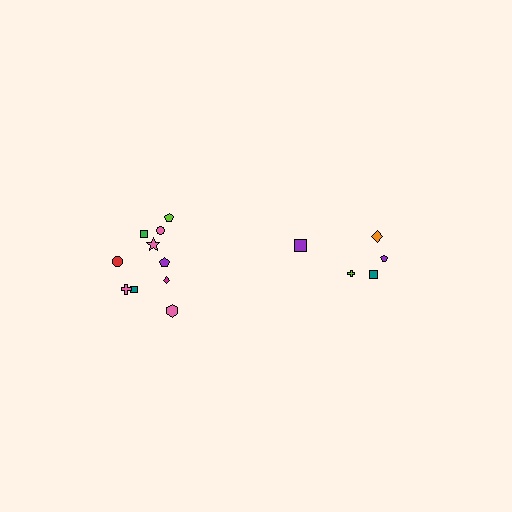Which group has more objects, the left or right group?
The left group.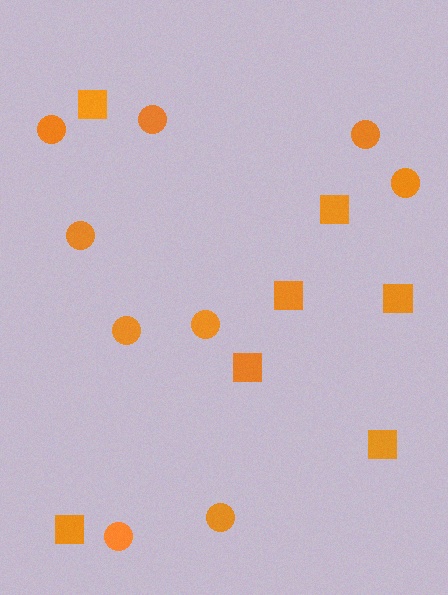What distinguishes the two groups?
There are 2 groups: one group of circles (9) and one group of squares (7).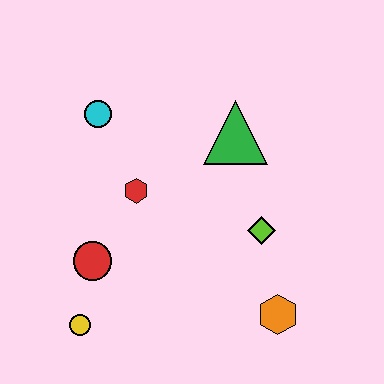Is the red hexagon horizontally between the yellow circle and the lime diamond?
Yes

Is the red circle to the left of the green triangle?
Yes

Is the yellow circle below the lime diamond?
Yes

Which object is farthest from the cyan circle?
The orange hexagon is farthest from the cyan circle.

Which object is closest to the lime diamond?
The orange hexagon is closest to the lime diamond.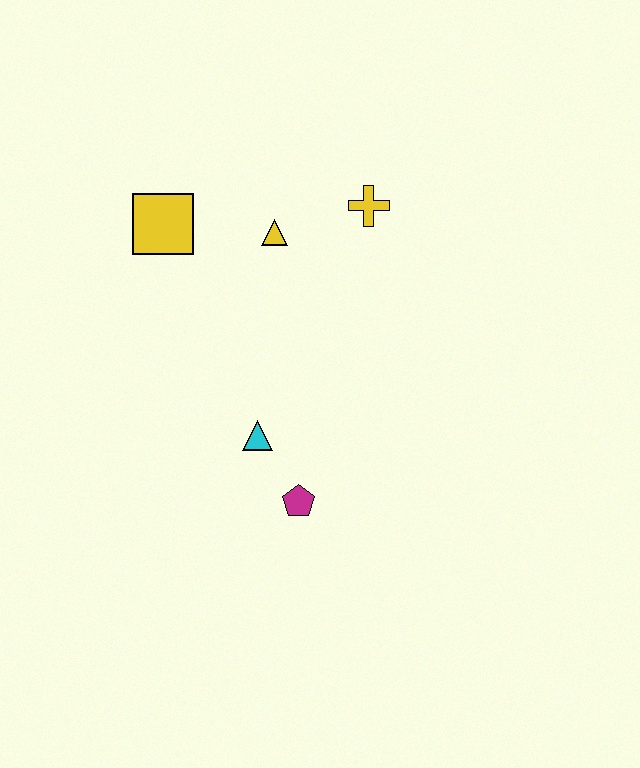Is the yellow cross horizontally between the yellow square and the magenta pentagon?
No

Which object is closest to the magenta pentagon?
The cyan triangle is closest to the magenta pentagon.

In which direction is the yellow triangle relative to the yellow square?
The yellow triangle is to the right of the yellow square.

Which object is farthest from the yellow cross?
The magenta pentagon is farthest from the yellow cross.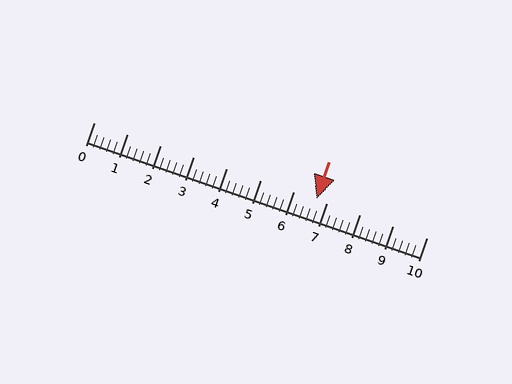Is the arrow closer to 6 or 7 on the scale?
The arrow is closer to 7.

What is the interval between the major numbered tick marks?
The major tick marks are spaced 1 units apart.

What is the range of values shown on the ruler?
The ruler shows values from 0 to 10.